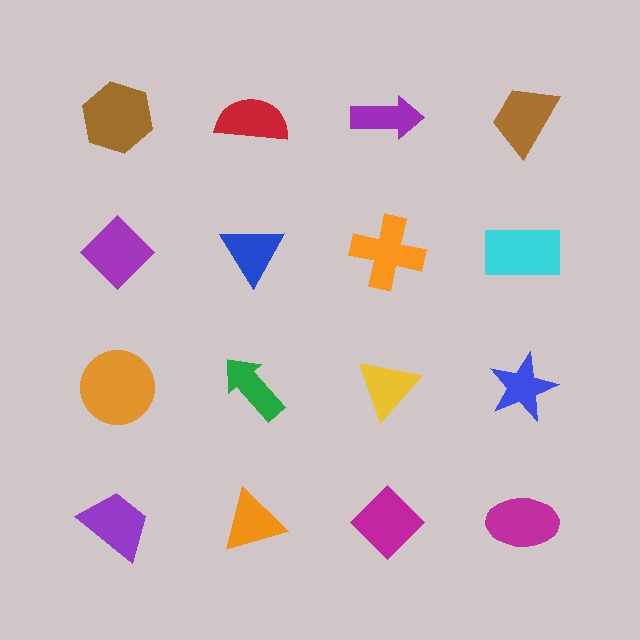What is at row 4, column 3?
A magenta diamond.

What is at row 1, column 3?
A purple arrow.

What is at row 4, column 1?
A purple trapezoid.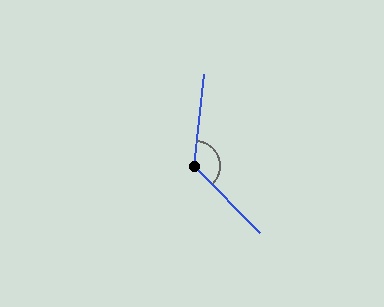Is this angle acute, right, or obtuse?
It is obtuse.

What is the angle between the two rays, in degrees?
Approximately 129 degrees.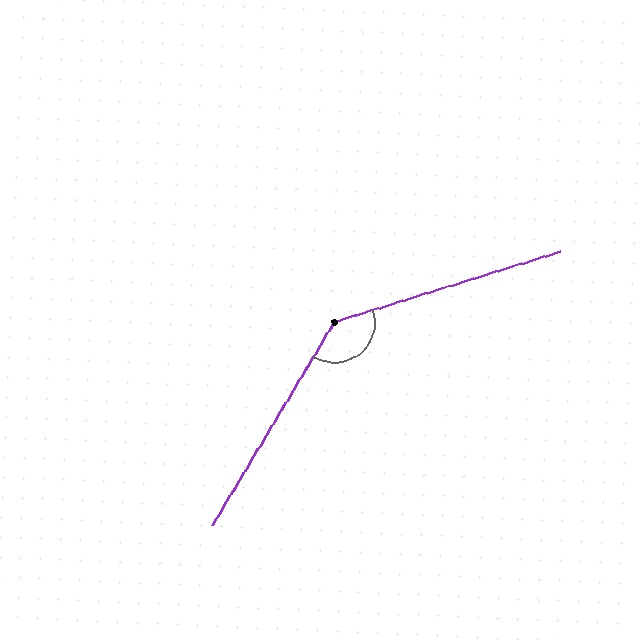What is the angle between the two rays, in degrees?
Approximately 138 degrees.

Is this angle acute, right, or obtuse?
It is obtuse.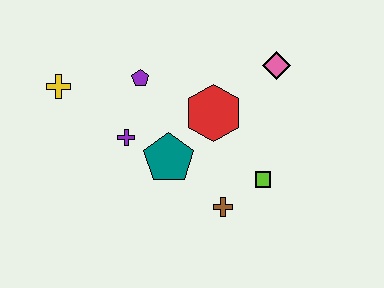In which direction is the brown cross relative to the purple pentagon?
The brown cross is below the purple pentagon.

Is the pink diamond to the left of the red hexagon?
No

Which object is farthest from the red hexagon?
The yellow cross is farthest from the red hexagon.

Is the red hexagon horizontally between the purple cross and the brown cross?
Yes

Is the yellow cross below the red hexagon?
No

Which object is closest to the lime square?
The brown cross is closest to the lime square.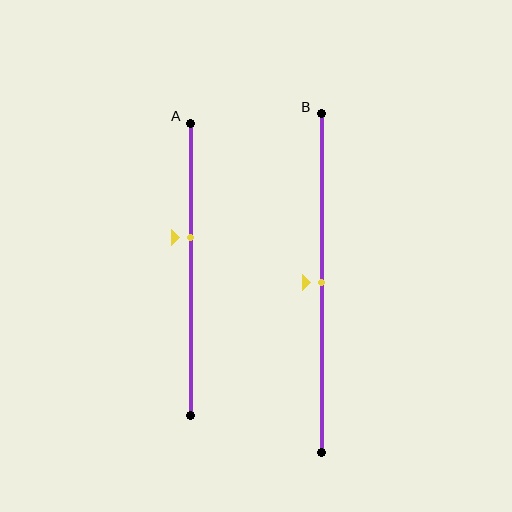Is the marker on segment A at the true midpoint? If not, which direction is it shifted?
No, the marker on segment A is shifted upward by about 11% of the segment length.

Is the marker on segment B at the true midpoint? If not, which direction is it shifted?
Yes, the marker on segment B is at the true midpoint.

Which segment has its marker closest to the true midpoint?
Segment B has its marker closest to the true midpoint.